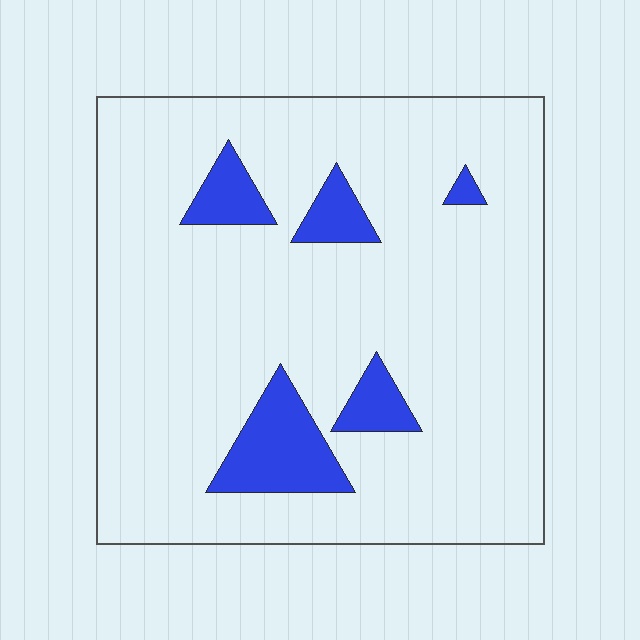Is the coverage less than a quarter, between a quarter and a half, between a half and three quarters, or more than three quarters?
Less than a quarter.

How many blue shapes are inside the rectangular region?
5.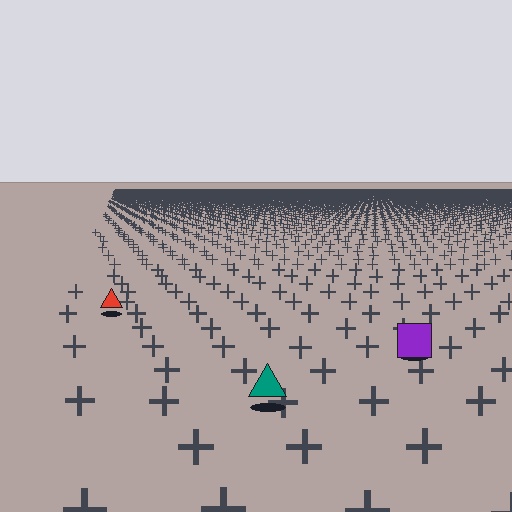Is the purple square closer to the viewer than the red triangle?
Yes. The purple square is closer — you can tell from the texture gradient: the ground texture is coarser near it.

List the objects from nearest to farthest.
From nearest to farthest: the teal triangle, the purple square, the red triangle.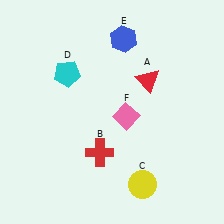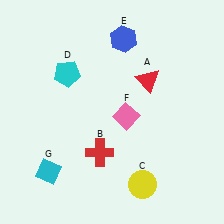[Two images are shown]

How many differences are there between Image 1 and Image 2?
There is 1 difference between the two images.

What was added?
A cyan diamond (G) was added in Image 2.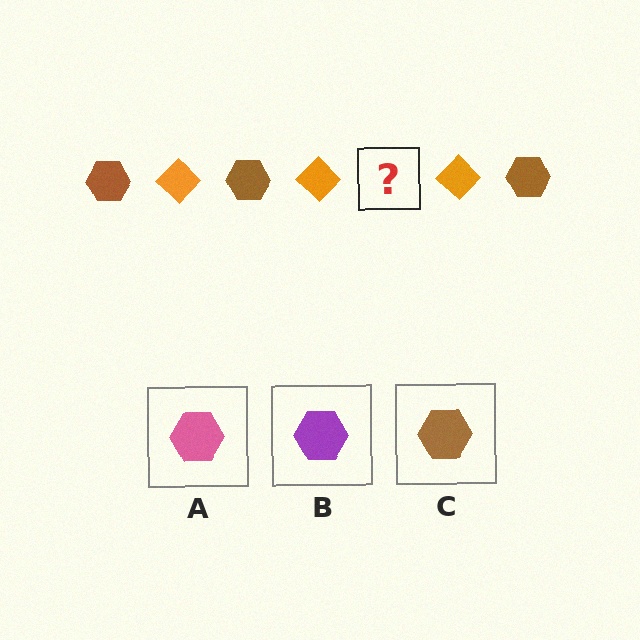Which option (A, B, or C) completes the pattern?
C.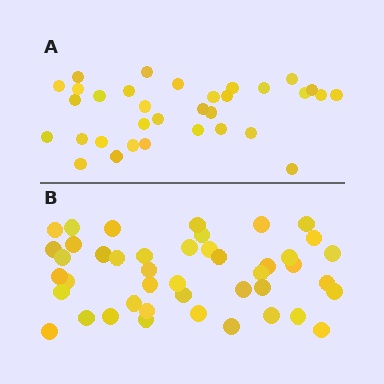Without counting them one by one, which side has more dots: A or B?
Region B (the bottom region) has more dots.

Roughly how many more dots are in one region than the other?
Region B has roughly 12 or so more dots than region A.